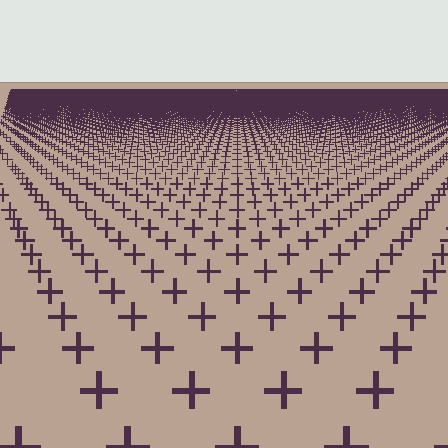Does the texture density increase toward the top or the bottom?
Density increases toward the top.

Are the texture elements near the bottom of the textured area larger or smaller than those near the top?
Larger. Near the bottom, elements are closer to the viewer and appear at a bigger on-screen size.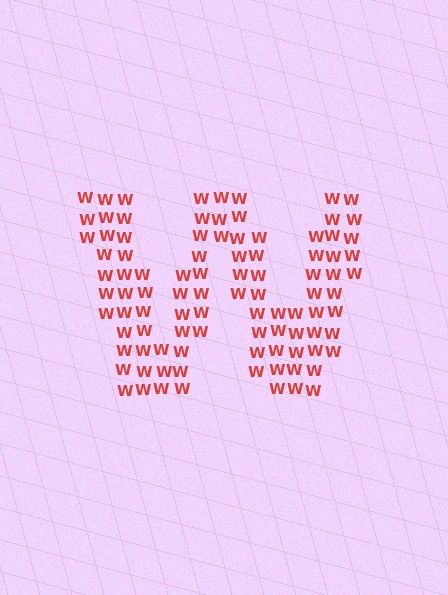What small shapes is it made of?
It is made of small letter W's.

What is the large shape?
The large shape is the letter W.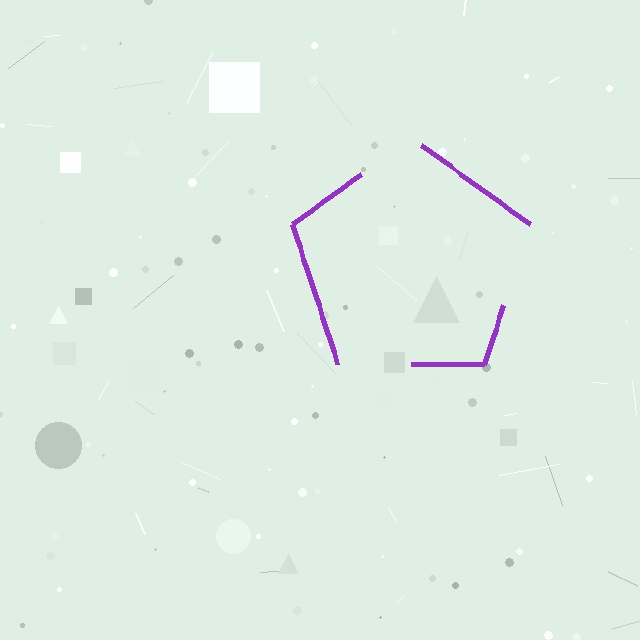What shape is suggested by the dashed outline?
The dashed outline suggests a pentagon.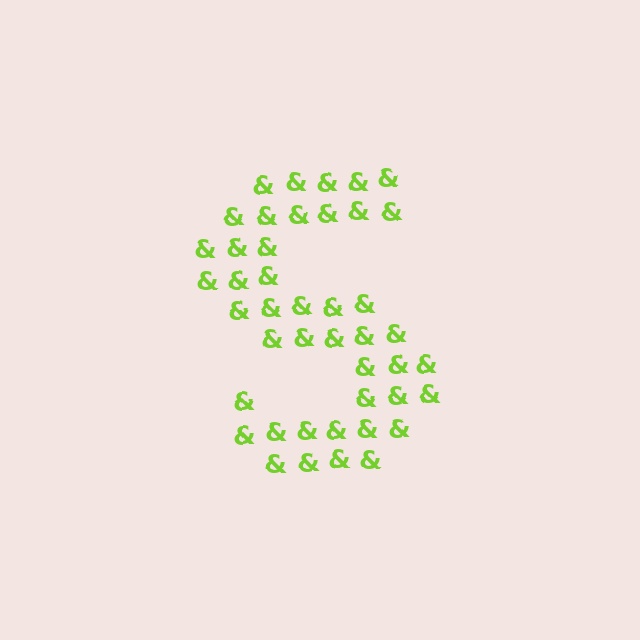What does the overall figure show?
The overall figure shows the letter S.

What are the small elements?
The small elements are ampersands.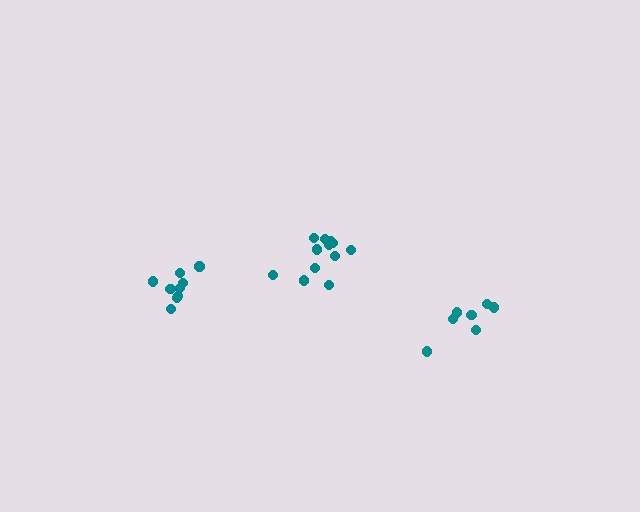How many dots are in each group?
Group 1: 9 dots, Group 2: 12 dots, Group 3: 7 dots (28 total).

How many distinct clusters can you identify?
There are 3 distinct clusters.